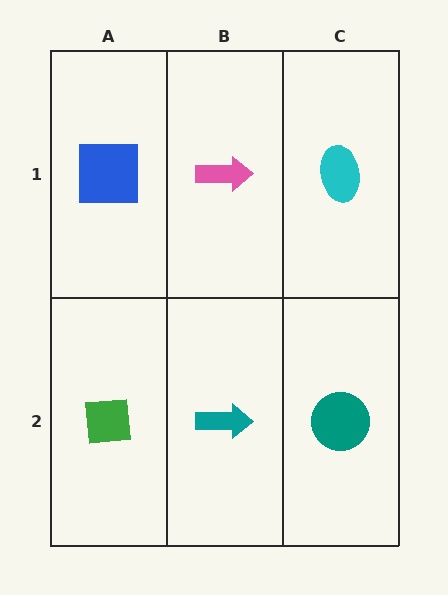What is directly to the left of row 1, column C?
A pink arrow.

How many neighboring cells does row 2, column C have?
2.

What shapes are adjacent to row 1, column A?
A green square (row 2, column A), a pink arrow (row 1, column B).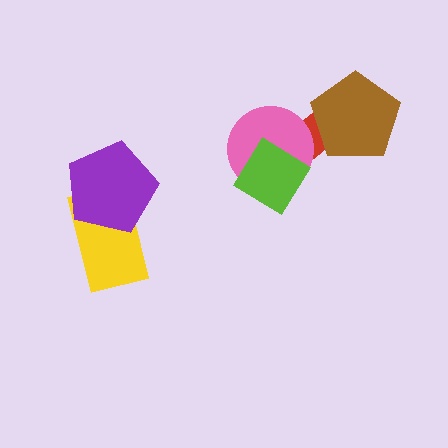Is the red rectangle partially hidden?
Yes, it is partially covered by another shape.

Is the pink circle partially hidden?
Yes, it is partially covered by another shape.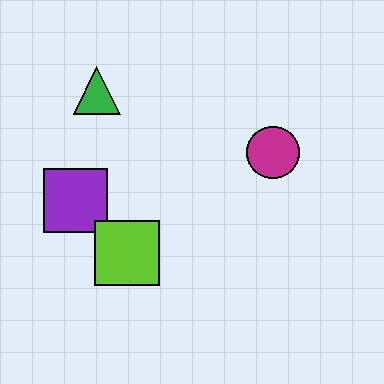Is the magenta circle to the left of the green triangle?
No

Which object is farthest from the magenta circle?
The purple square is farthest from the magenta circle.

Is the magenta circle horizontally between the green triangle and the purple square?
No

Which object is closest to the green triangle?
The purple square is closest to the green triangle.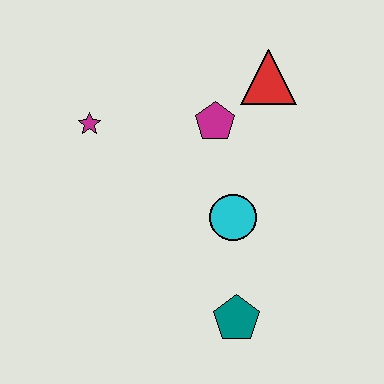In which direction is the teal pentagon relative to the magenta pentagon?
The teal pentagon is below the magenta pentagon.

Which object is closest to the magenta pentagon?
The red triangle is closest to the magenta pentagon.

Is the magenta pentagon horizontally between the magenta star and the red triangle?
Yes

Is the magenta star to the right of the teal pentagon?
No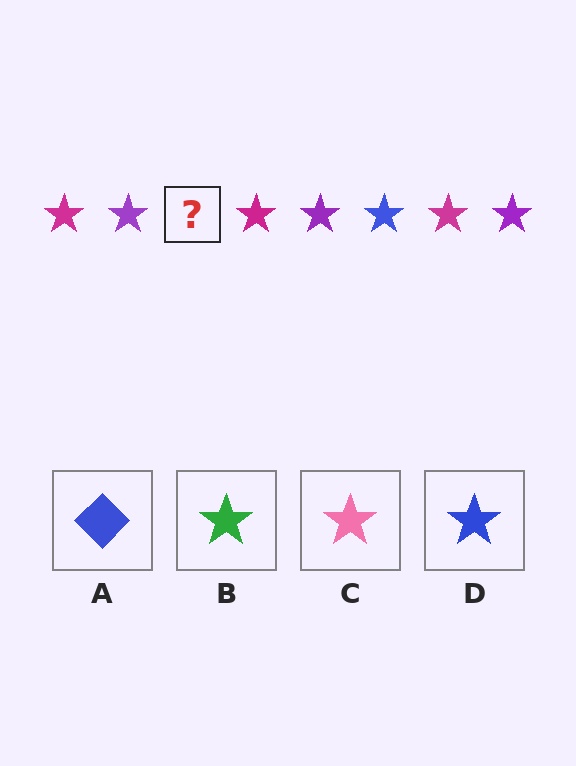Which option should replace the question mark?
Option D.